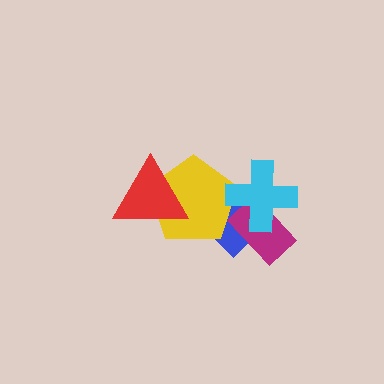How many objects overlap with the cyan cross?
3 objects overlap with the cyan cross.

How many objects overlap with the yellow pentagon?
3 objects overlap with the yellow pentagon.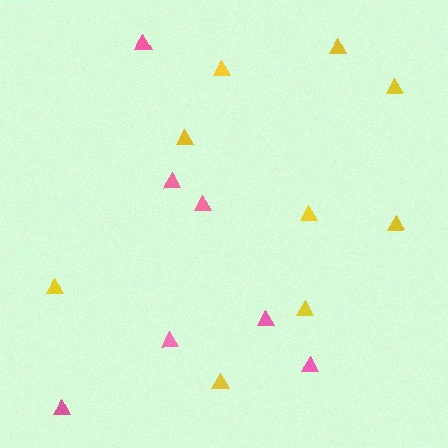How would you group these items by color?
There are 2 groups: one group of pink triangles (7) and one group of yellow triangles (9).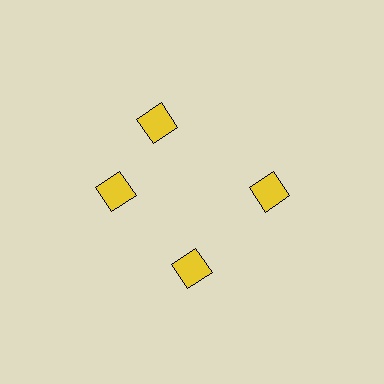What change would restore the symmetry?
The symmetry would be restored by rotating it back into even spacing with its neighbors so that all 4 squares sit at equal angles and equal distance from the center.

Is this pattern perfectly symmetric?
No. The 4 yellow squares are arranged in a ring, but one element near the 12 o'clock position is rotated out of alignment along the ring, breaking the 4-fold rotational symmetry.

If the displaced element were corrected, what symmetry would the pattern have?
It would have 4-fold rotational symmetry — the pattern would map onto itself every 90 degrees.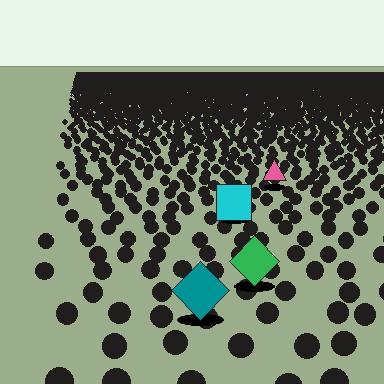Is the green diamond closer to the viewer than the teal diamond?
No. The teal diamond is closer — you can tell from the texture gradient: the ground texture is coarser near it.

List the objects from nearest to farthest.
From nearest to farthest: the teal diamond, the green diamond, the cyan square, the pink triangle.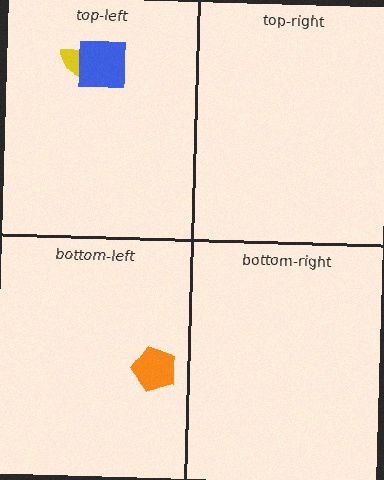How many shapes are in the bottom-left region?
1.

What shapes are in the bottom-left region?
The orange pentagon.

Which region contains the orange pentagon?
The bottom-left region.